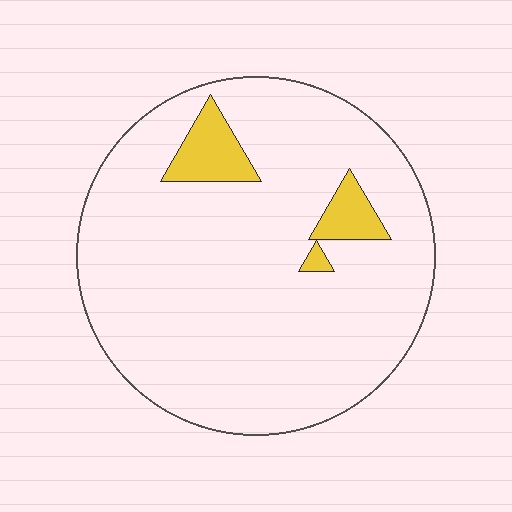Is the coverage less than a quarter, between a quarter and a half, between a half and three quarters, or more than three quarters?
Less than a quarter.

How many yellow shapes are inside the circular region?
3.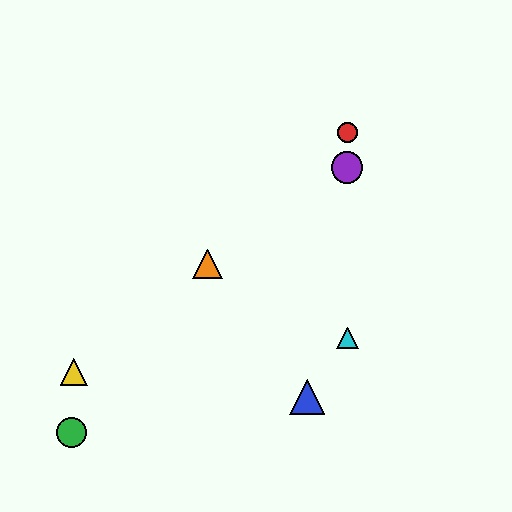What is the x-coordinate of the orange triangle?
The orange triangle is at x≈207.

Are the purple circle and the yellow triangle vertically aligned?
No, the purple circle is at x≈347 and the yellow triangle is at x≈74.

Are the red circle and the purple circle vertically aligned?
Yes, both are at x≈347.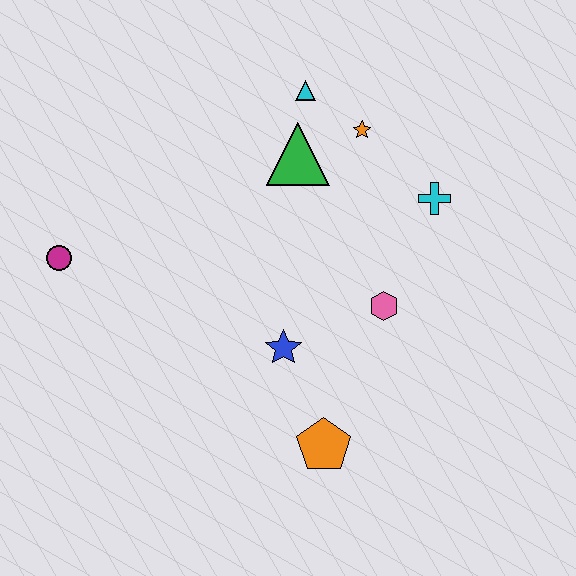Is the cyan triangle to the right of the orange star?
No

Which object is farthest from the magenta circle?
The cyan cross is farthest from the magenta circle.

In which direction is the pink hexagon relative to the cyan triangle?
The pink hexagon is below the cyan triangle.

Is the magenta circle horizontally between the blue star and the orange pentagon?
No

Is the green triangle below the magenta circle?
No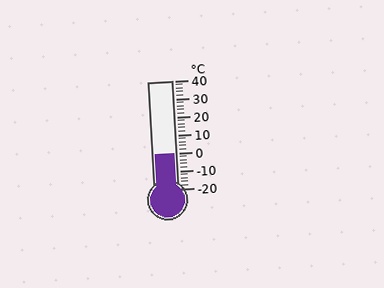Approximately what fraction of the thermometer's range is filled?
The thermometer is filled to approximately 35% of its range.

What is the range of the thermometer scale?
The thermometer scale ranges from -20°C to 40°C.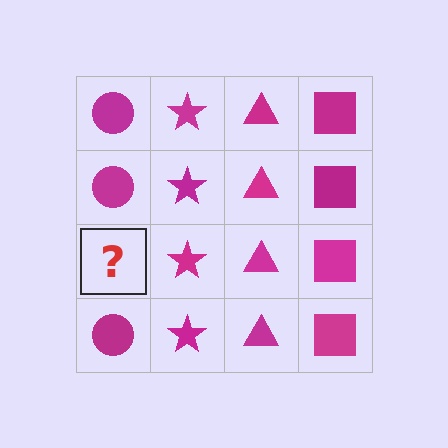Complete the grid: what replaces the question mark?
The question mark should be replaced with a magenta circle.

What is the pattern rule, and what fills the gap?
The rule is that each column has a consistent shape. The gap should be filled with a magenta circle.